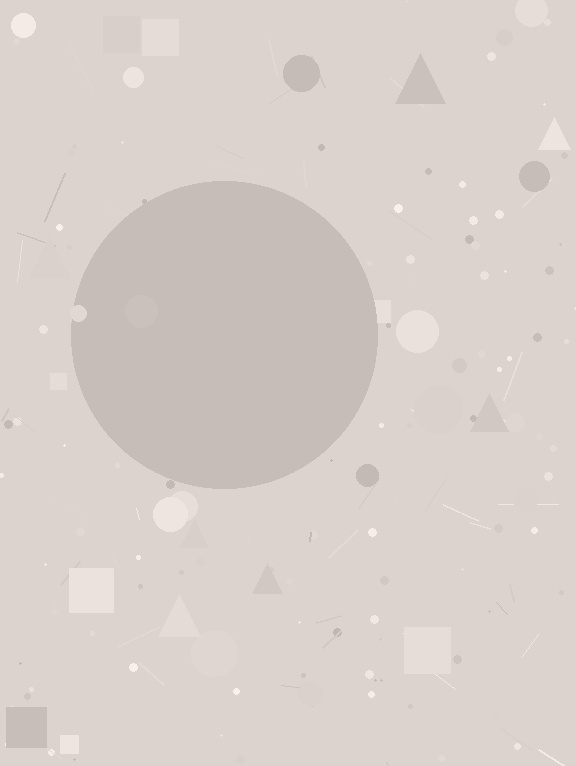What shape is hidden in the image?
A circle is hidden in the image.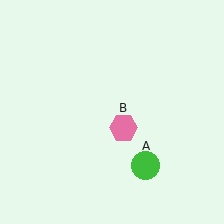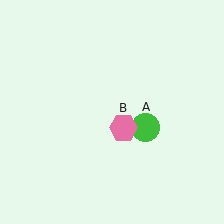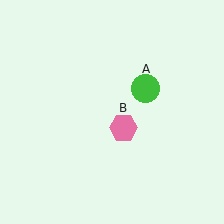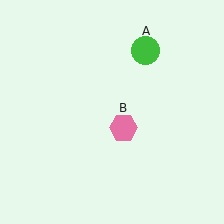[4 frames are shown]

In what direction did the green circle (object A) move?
The green circle (object A) moved up.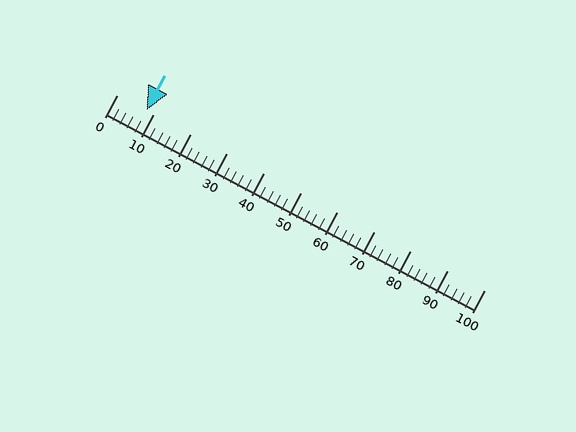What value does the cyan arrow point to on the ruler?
The cyan arrow points to approximately 8.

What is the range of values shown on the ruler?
The ruler shows values from 0 to 100.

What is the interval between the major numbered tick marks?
The major tick marks are spaced 10 units apart.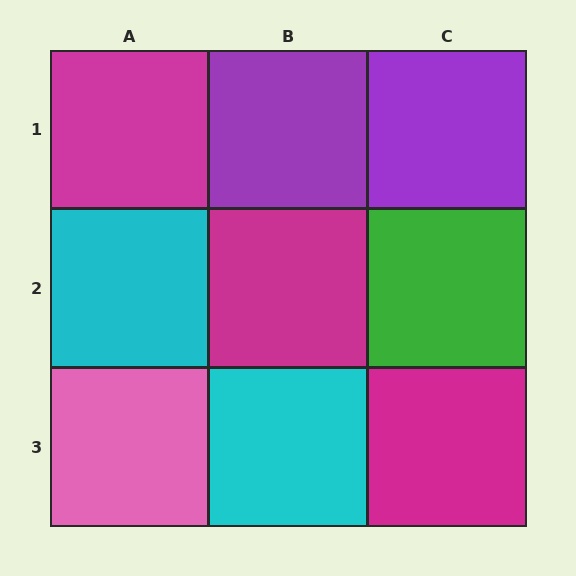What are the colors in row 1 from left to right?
Magenta, purple, purple.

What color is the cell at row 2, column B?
Magenta.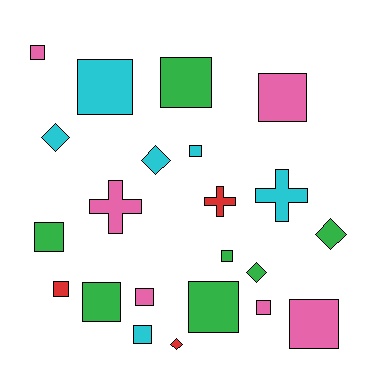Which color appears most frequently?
Green, with 7 objects.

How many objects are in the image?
There are 22 objects.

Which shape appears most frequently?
Square, with 14 objects.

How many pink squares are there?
There are 5 pink squares.